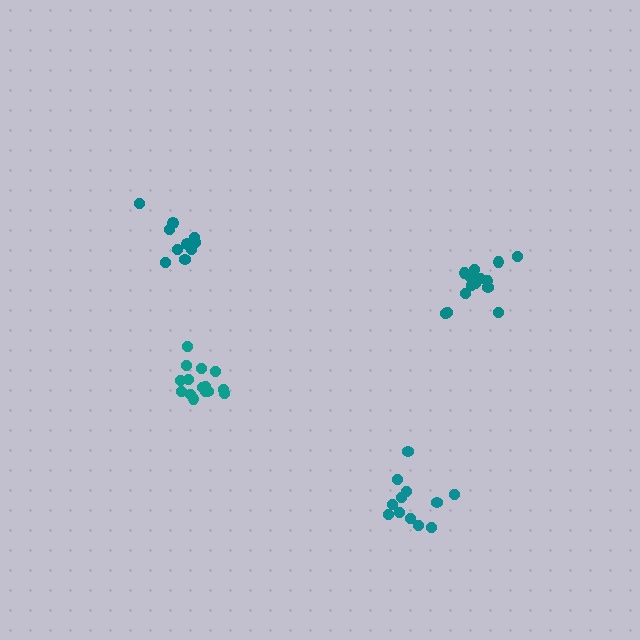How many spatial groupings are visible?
There are 4 spatial groupings.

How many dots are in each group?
Group 1: 10 dots, Group 2: 14 dots, Group 3: 12 dots, Group 4: 15 dots (51 total).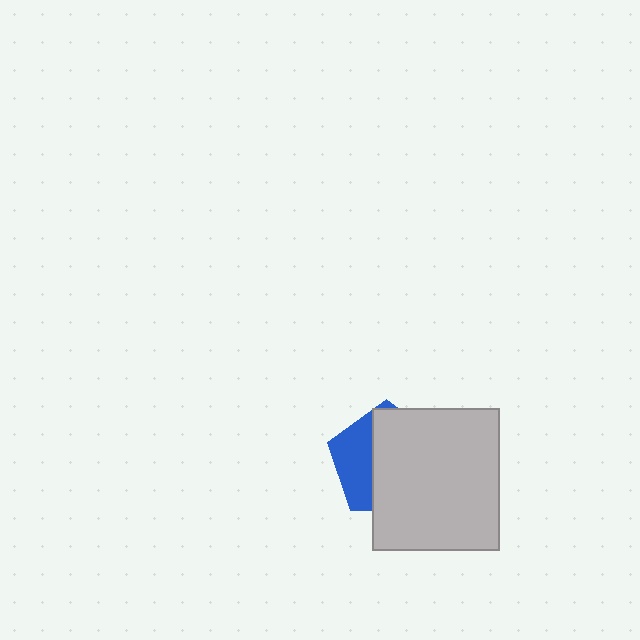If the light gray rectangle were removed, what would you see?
You would see the complete blue pentagon.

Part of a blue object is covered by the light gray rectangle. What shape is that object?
It is a pentagon.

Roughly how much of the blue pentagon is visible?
A small part of it is visible (roughly 34%).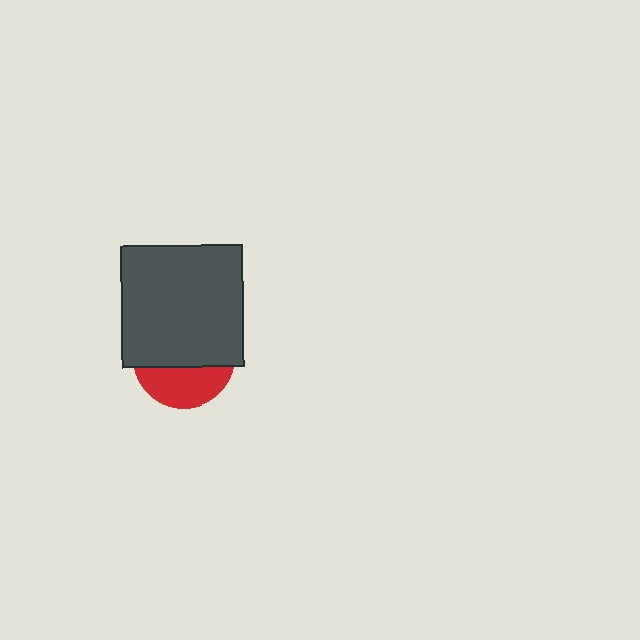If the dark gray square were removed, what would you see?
You would see the complete red circle.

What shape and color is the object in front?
The object in front is a dark gray square.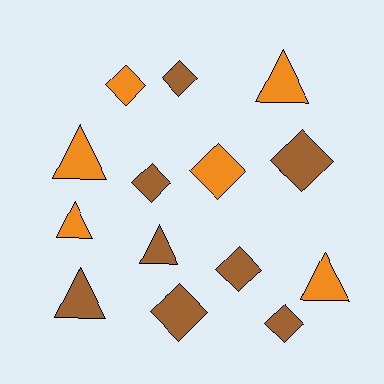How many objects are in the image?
There are 14 objects.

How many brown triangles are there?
There are 2 brown triangles.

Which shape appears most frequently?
Diamond, with 8 objects.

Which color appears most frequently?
Brown, with 8 objects.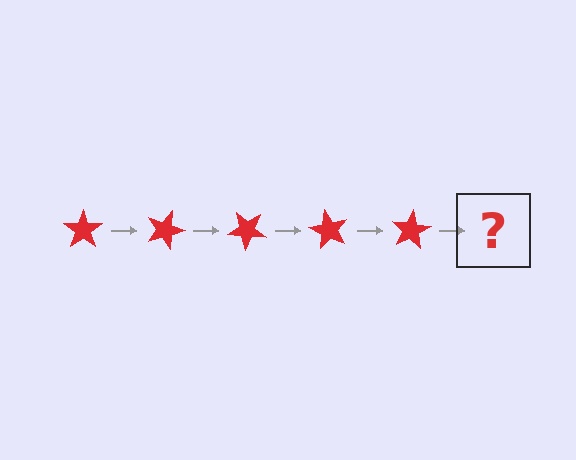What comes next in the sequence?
The next element should be a red star rotated 100 degrees.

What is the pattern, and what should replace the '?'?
The pattern is that the star rotates 20 degrees each step. The '?' should be a red star rotated 100 degrees.